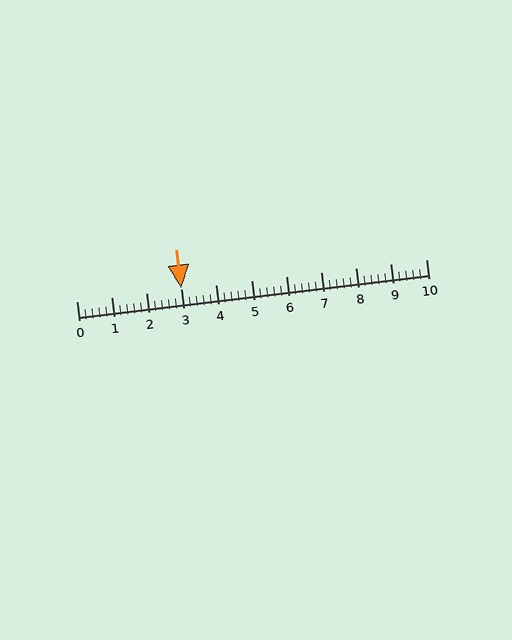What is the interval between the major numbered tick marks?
The major tick marks are spaced 1 units apart.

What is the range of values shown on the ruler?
The ruler shows values from 0 to 10.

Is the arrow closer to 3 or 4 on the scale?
The arrow is closer to 3.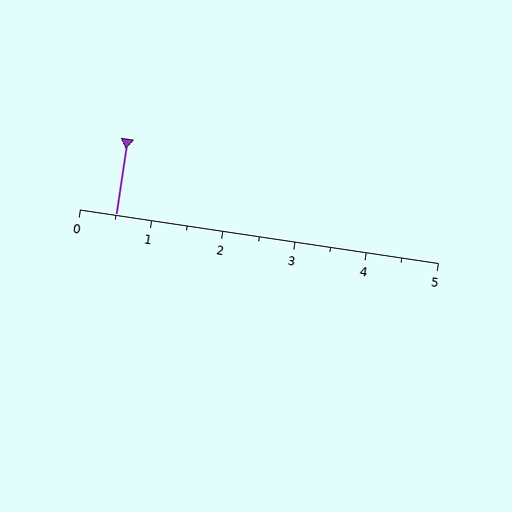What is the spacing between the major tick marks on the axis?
The major ticks are spaced 1 apart.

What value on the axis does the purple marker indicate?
The marker indicates approximately 0.5.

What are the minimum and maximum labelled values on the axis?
The axis runs from 0 to 5.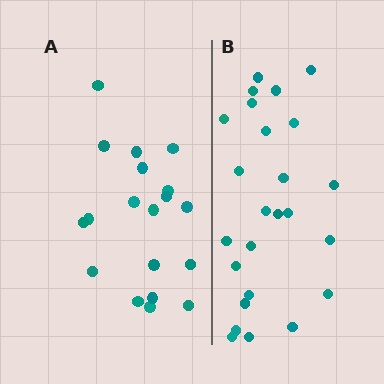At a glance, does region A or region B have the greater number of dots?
Region B (the right region) has more dots.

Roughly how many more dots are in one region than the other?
Region B has about 6 more dots than region A.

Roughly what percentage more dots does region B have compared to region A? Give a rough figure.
About 30% more.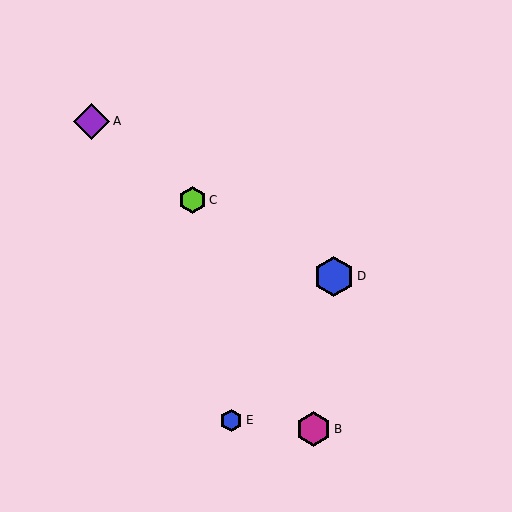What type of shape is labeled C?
Shape C is a lime hexagon.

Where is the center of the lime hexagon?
The center of the lime hexagon is at (192, 200).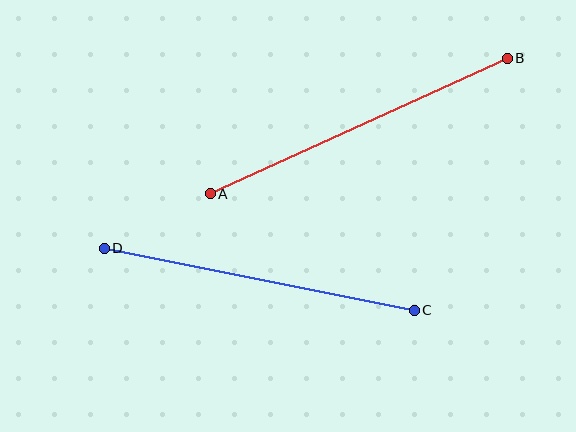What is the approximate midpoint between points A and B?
The midpoint is at approximately (359, 126) pixels.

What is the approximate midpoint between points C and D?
The midpoint is at approximately (259, 279) pixels.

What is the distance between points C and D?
The distance is approximately 316 pixels.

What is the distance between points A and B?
The distance is approximately 326 pixels.